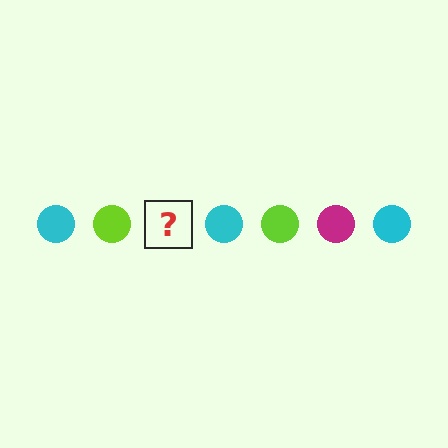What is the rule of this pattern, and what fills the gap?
The rule is that the pattern cycles through cyan, lime, magenta circles. The gap should be filled with a magenta circle.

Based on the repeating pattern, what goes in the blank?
The blank should be a magenta circle.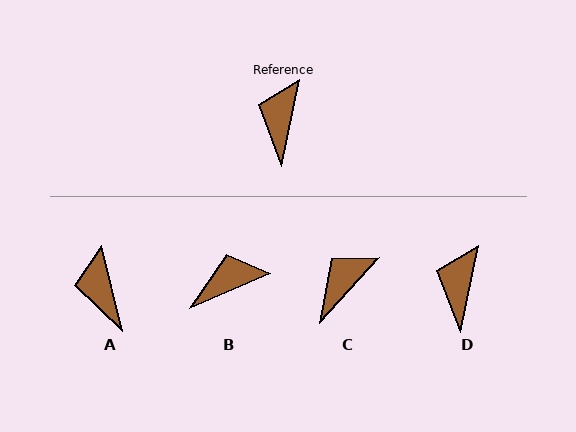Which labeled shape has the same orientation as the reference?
D.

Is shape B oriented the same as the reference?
No, it is off by about 55 degrees.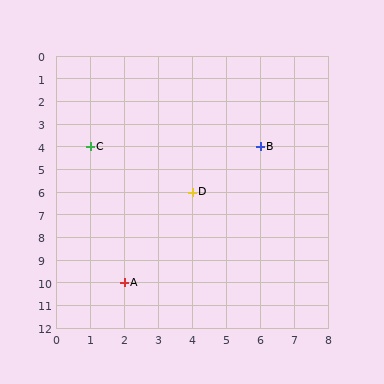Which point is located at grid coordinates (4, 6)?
Point D is at (4, 6).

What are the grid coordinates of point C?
Point C is at grid coordinates (1, 4).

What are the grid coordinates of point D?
Point D is at grid coordinates (4, 6).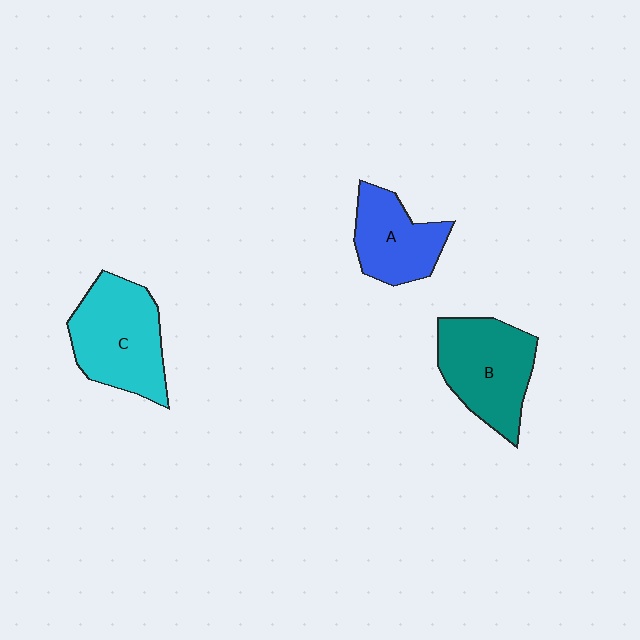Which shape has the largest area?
Shape C (cyan).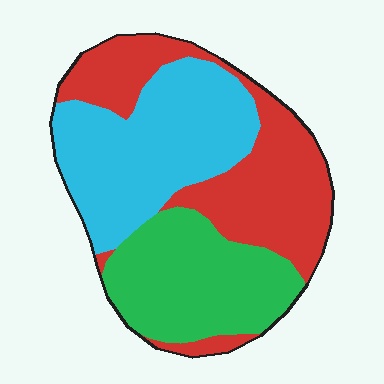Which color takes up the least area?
Green, at roughly 30%.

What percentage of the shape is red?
Red covers around 35% of the shape.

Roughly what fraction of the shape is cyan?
Cyan covers roughly 35% of the shape.